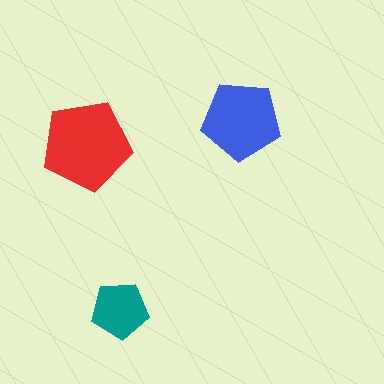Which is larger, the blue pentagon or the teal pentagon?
The blue one.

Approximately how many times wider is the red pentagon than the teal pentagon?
About 1.5 times wider.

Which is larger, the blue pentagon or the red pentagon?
The red one.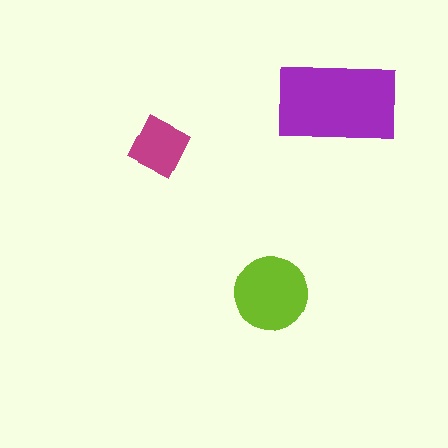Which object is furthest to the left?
The magenta square is leftmost.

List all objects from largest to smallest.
The purple rectangle, the lime circle, the magenta square.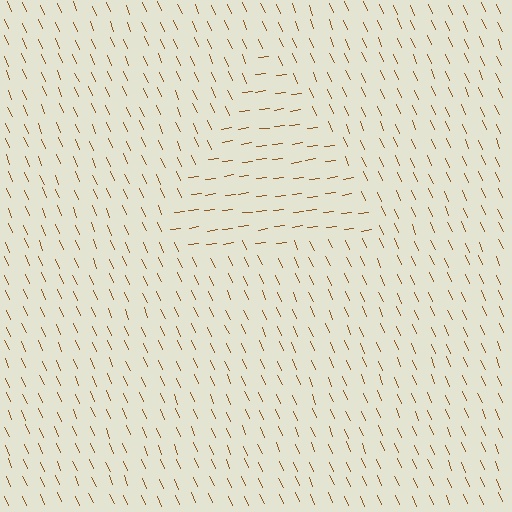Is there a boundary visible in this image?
Yes, there is a texture boundary formed by a change in line orientation.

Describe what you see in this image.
The image is filled with small brown line segments. A triangle region in the image has lines oriented differently from the surrounding lines, creating a visible texture boundary.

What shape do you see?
I see a triangle.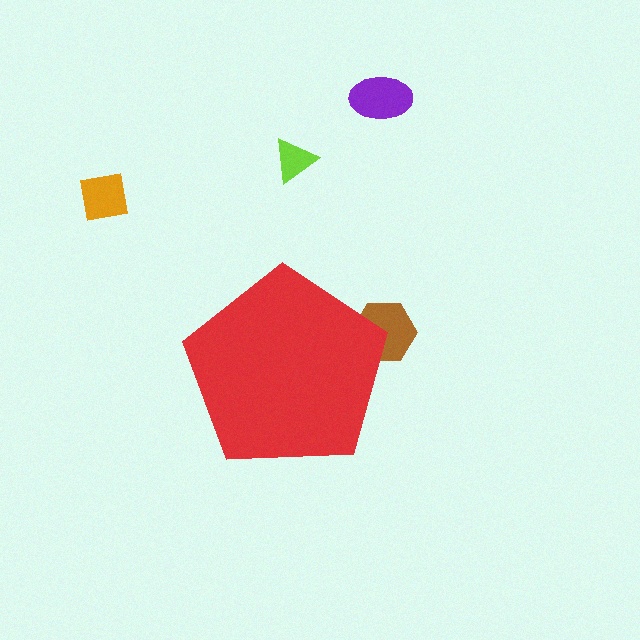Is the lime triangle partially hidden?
No, the lime triangle is fully visible.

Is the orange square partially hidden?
No, the orange square is fully visible.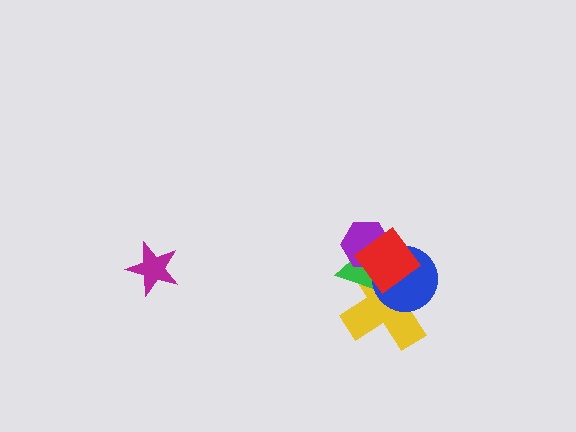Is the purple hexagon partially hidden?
Yes, it is partially covered by another shape.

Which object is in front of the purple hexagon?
The red diamond is in front of the purple hexagon.